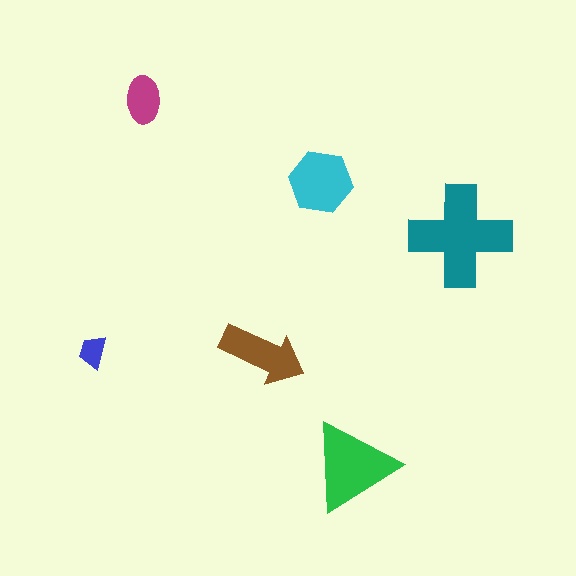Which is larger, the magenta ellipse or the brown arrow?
The brown arrow.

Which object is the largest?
The teal cross.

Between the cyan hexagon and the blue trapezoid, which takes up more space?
The cyan hexagon.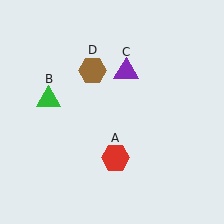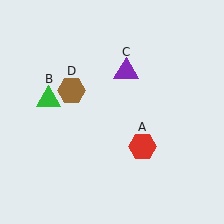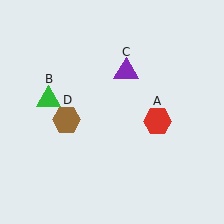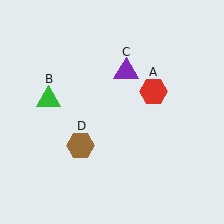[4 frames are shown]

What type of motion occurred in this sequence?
The red hexagon (object A), brown hexagon (object D) rotated counterclockwise around the center of the scene.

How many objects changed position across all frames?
2 objects changed position: red hexagon (object A), brown hexagon (object D).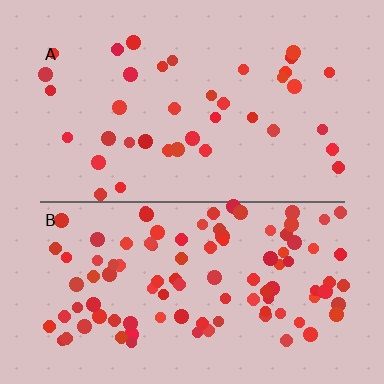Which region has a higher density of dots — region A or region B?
B (the bottom).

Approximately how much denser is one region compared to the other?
Approximately 2.7× — region B over region A.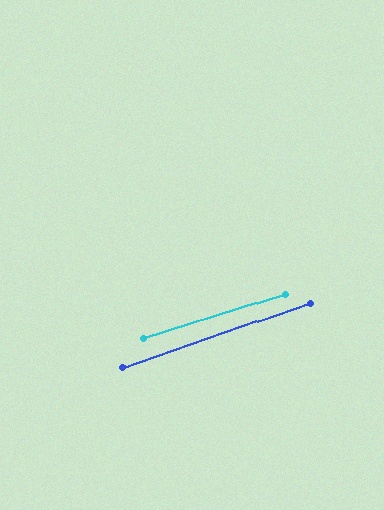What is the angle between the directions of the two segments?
Approximately 2 degrees.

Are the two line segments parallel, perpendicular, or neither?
Parallel — their directions differ by only 1.6°.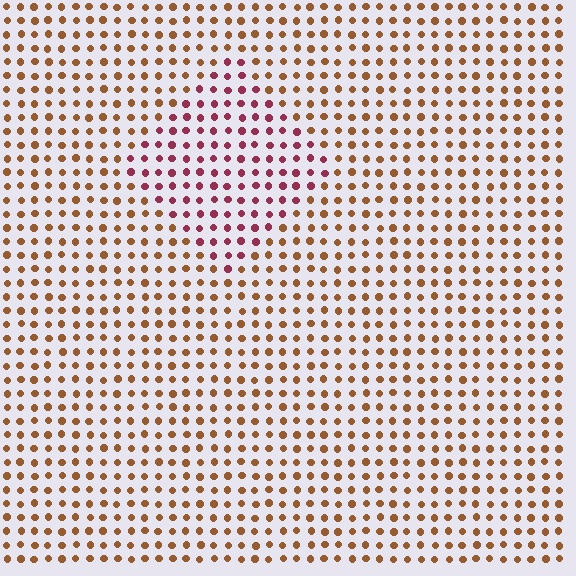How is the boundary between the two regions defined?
The boundary is defined purely by a slight shift in hue (about 46 degrees). Spacing, size, and orientation are identical on both sides.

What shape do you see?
I see a diamond.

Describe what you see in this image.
The image is filled with small brown elements in a uniform arrangement. A diamond-shaped region is visible where the elements are tinted to a slightly different hue, forming a subtle color boundary.